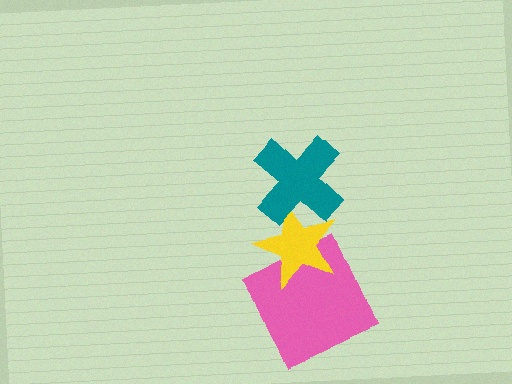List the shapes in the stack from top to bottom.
From top to bottom: the teal cross, the yellow star, the pink square.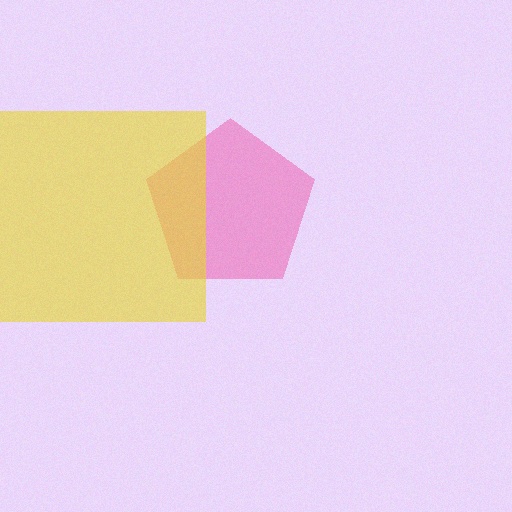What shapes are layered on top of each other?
The layered shapes are: a pink pentagon, a yellow square.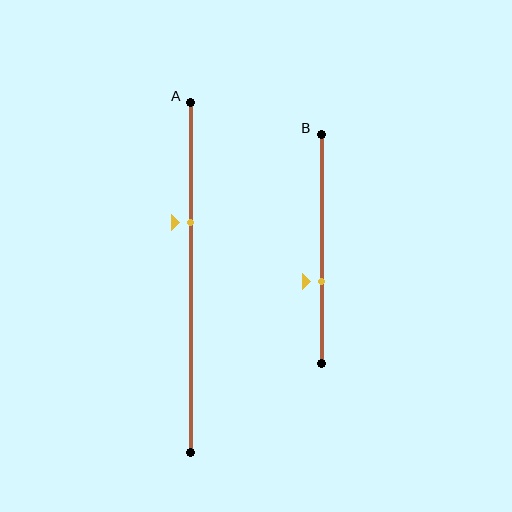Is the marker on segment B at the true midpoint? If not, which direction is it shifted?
No, the marker on segment B is shifted downward by about 14% of the segment length.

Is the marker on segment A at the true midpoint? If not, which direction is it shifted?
No, the marker on segment A is shifted upward by about 16% of the segment length.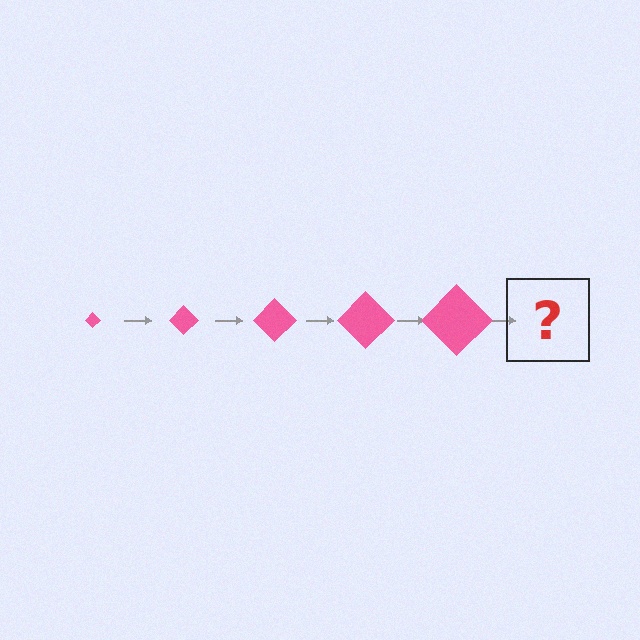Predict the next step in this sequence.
The next step is a pink diamond, larger than the previous one.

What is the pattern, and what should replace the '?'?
The pattern is that the diamond gets progressively larger each step. The '?' should be a pink diamond, larger than the previous one.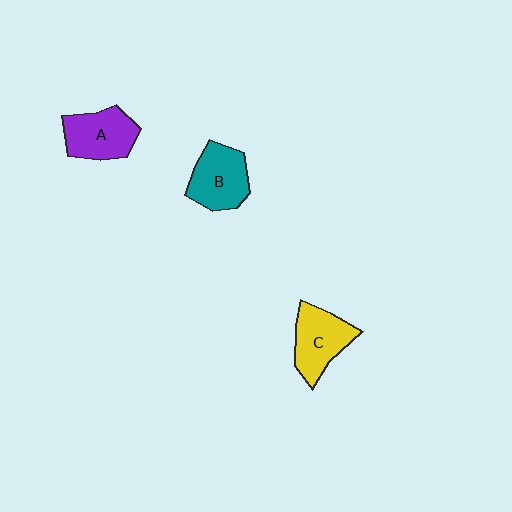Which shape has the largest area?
Shape B (teal).